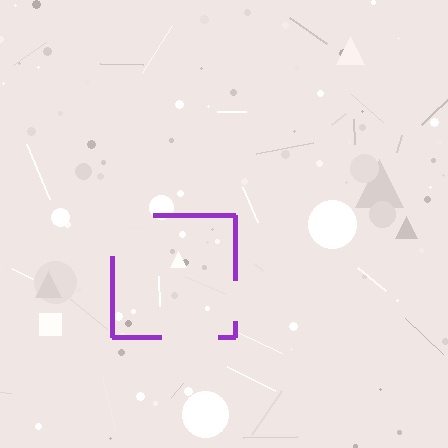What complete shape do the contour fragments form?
The contour fragments form a square.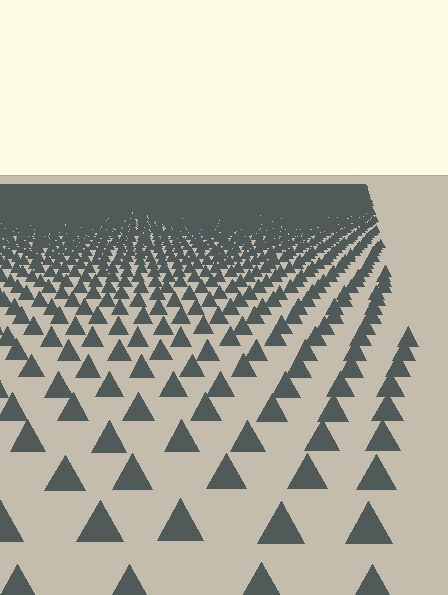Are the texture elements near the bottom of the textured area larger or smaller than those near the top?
Larger. Near the bottom, elements are closer to the viewer and appear at a bigger on-screen size.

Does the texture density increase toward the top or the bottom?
Density increases toward the top.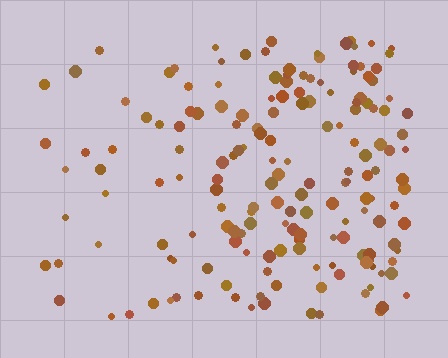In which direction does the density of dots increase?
From left to right, with the right side densest.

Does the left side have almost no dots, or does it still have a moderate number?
Still a moderate number, just noticeably fewer than the right.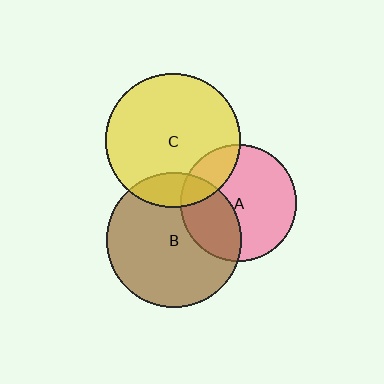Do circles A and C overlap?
Yes.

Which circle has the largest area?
Circle B (brown).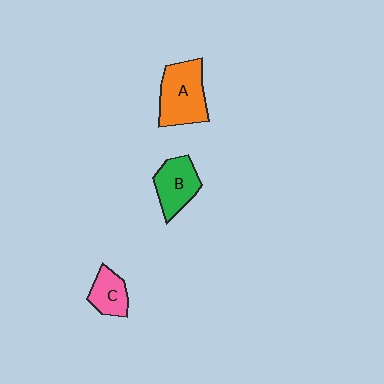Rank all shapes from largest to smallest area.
From largest to smallest: A (orange), B (green), C (pink).